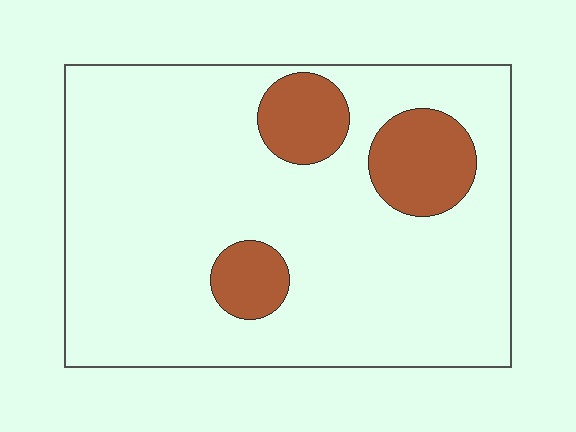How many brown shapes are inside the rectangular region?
3.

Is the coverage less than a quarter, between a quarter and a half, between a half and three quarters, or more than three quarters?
Less than a quarter.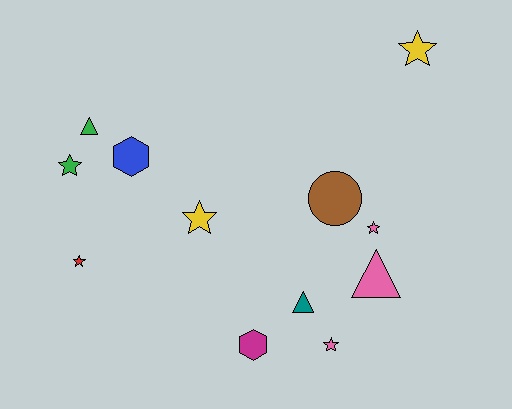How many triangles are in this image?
There are 3 triangles.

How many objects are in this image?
There are 12 objects.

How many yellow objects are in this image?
There are 2 yellow objects.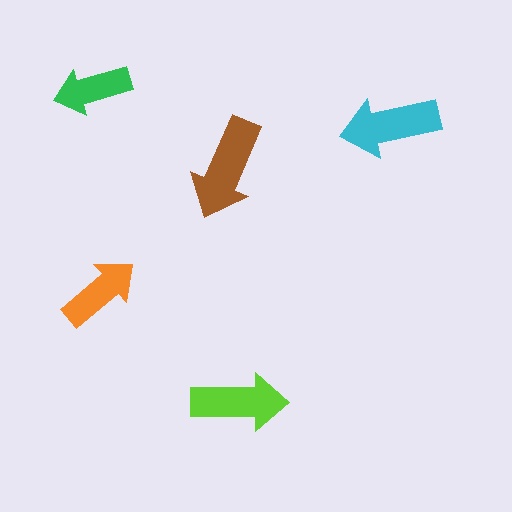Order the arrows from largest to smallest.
the brown one, the cyan one, the lime one, the orange one, the green one.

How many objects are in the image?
There are 5 objects in the image.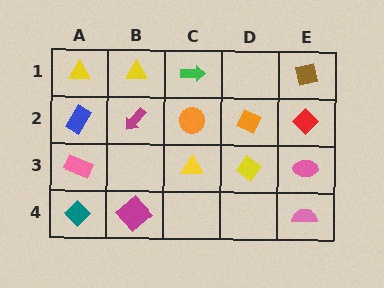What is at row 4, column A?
A teal diamond.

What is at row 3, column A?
A pink rectangle.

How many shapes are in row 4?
3 shapes.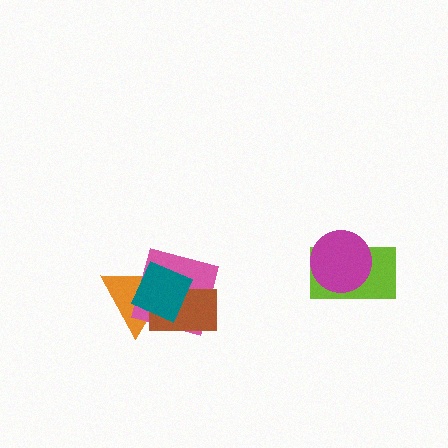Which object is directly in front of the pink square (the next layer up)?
The brown rectangle is directly in front of the pink square.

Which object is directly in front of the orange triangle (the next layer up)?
The pink square is directly in front of the orange triangle.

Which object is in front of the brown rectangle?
The teal diamond is in front of the brown rectangle.